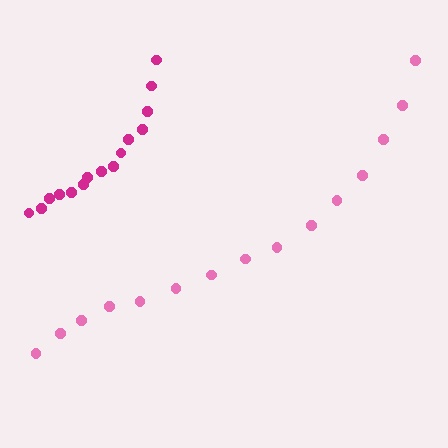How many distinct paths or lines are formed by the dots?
There are 2 distinct paths.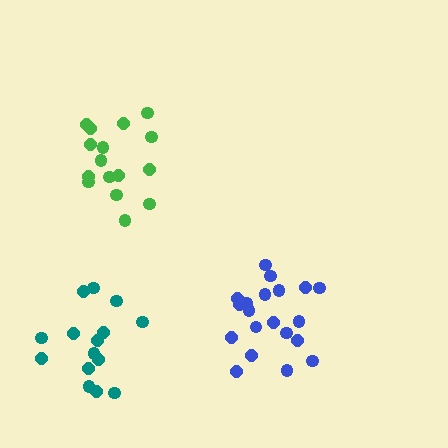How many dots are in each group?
Group 1: 20 dots, Group 2: 16 dots, Group 3: 15 dots (51 total).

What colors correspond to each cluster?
The clusters are colored: blue, green, teal.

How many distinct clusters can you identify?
There are 3 distinct clusters.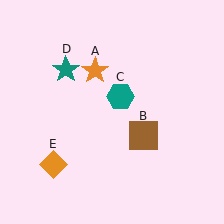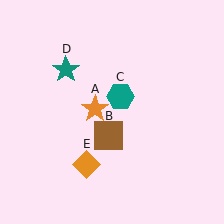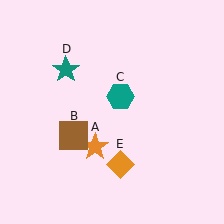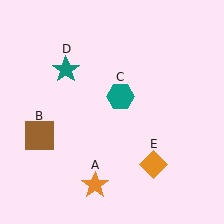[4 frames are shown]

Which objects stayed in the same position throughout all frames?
Teal hexagon (object C) and teal star (object D) remained stationary.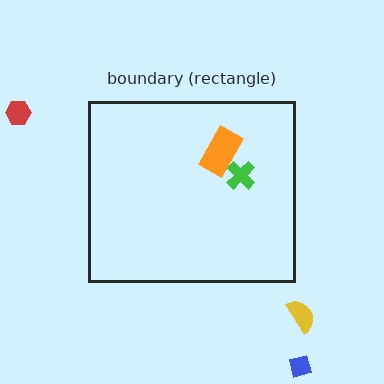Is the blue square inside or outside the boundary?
Outside.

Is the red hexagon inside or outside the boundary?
Outside.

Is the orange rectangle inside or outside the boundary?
Inside.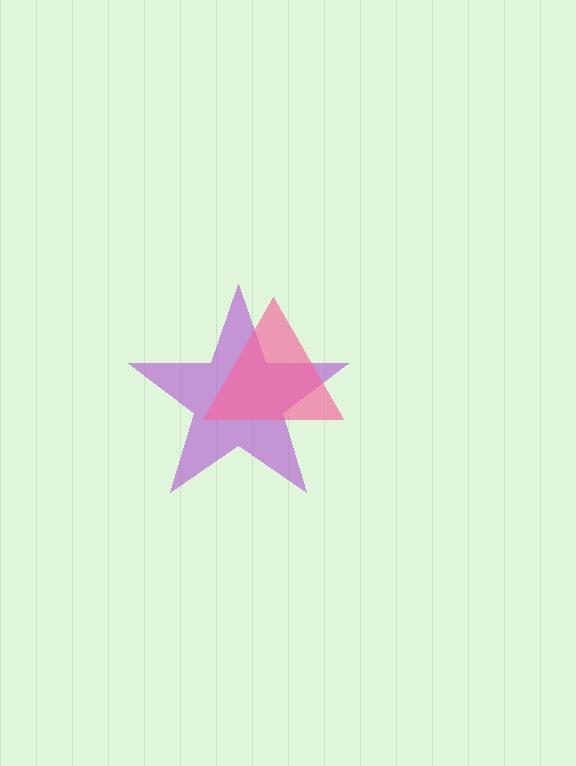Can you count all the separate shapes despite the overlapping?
Yes, there are 2 separate shapes.